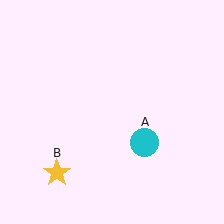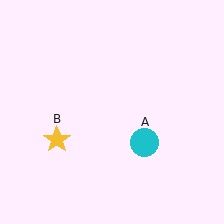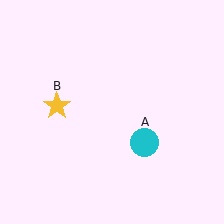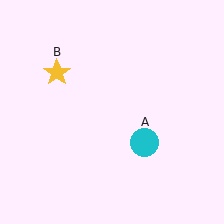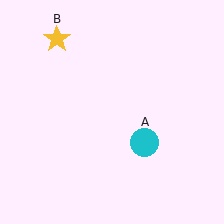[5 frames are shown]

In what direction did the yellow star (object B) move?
The yellow star (object B) moved up.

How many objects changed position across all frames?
1 object changed position: yellow star (object B).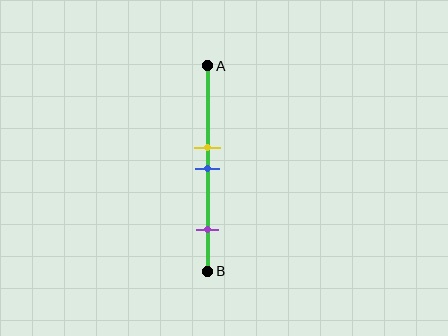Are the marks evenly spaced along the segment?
No, the marks are not evenly spaced.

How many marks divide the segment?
There are 3 marks dividing the segment.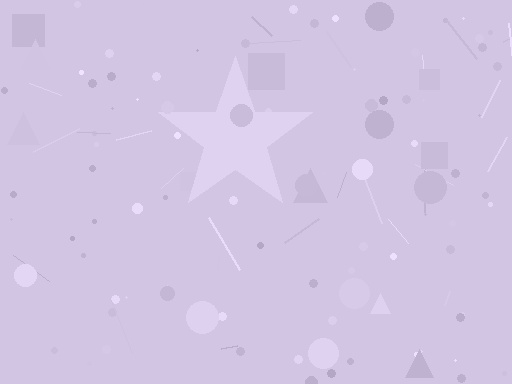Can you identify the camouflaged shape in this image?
The camouflaged shape is a star.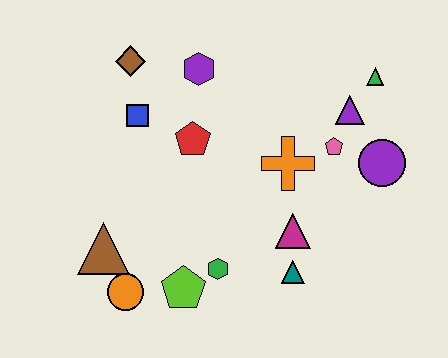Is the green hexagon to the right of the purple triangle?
No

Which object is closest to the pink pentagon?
The purple triangle is closest to the pink pentagon.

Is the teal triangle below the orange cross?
Yes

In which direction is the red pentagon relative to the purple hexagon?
The red pentagon is below the purple hexagon.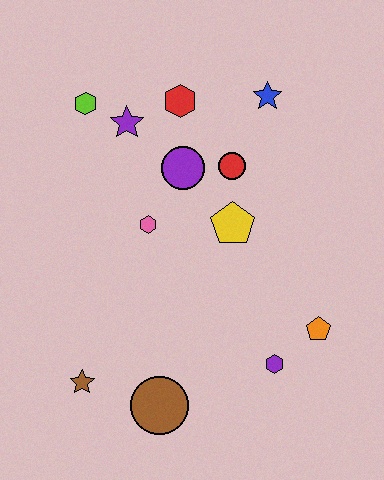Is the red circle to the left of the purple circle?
No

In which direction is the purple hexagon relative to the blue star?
The purple hexagon is below the blue star.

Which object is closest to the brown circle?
The brown star is closest to the brown circle.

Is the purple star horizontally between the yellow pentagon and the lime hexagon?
Yes